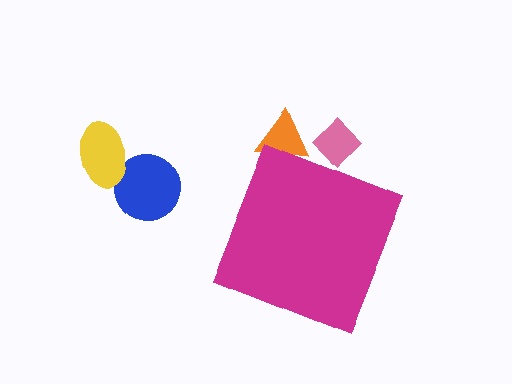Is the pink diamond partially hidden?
Yes, the pink diamond is partially hidden behind the magenta diamond.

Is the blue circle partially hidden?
No, the blue circle is fully visible.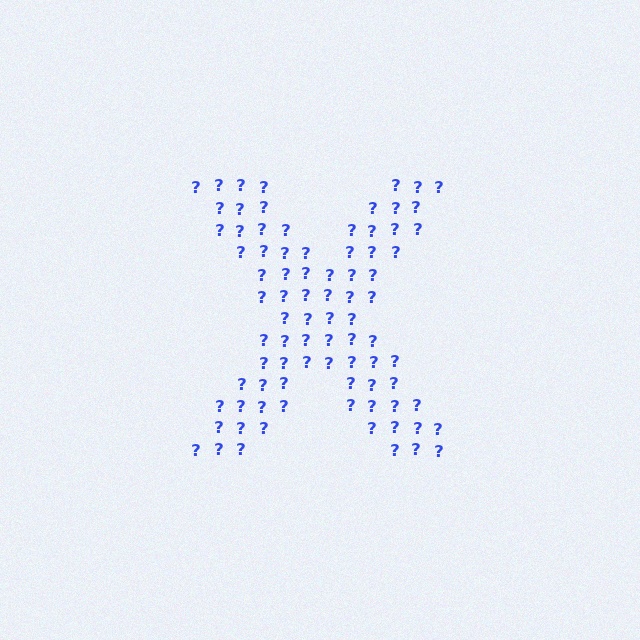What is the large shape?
The large shape is the letter X.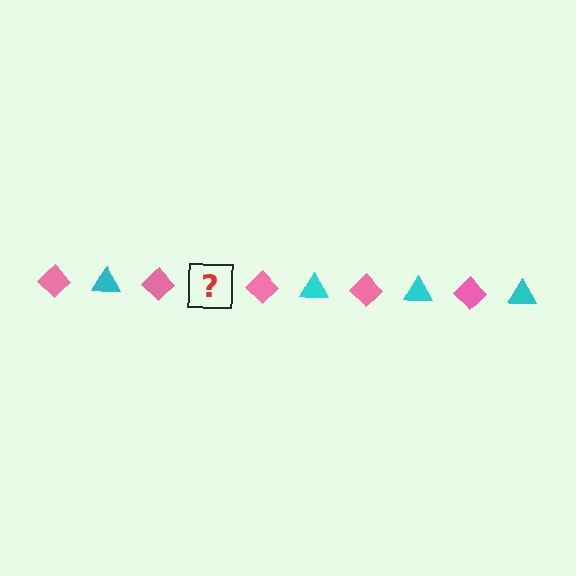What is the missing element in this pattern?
The missing element is a cyan triangle.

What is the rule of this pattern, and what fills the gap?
The rule is that the pattern alternates between pink diamond and cyan triangle. The gap should be filled with a cyan triangle.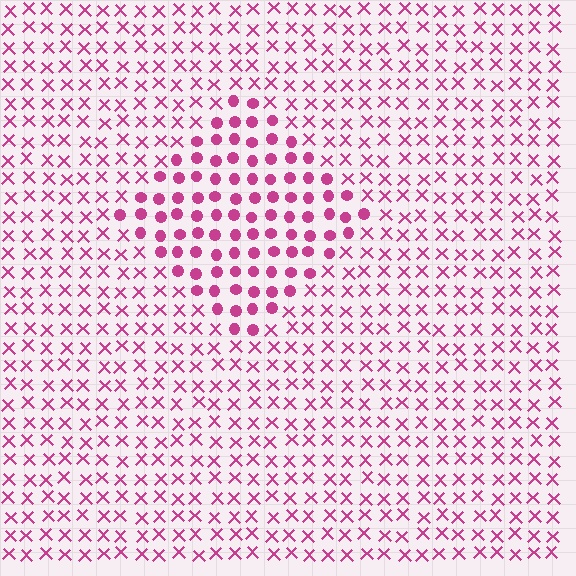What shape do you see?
I see a diamond.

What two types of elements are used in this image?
The image uses circles inside the diamond region and X marks outside it.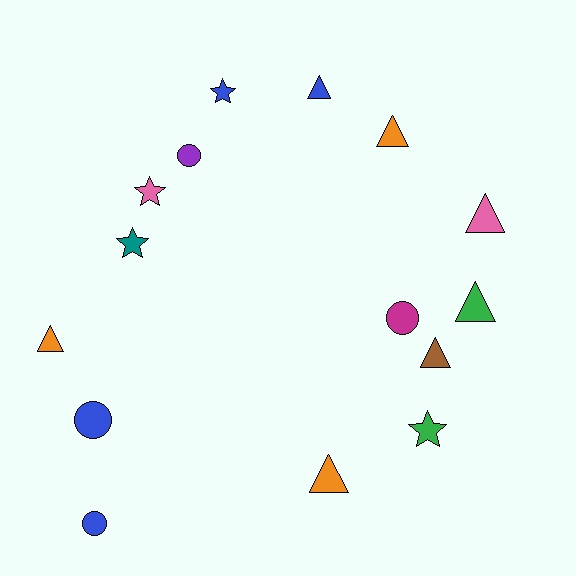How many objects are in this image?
There are 15 objects.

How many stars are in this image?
There are 4 stars.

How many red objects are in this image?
There are no red objects.